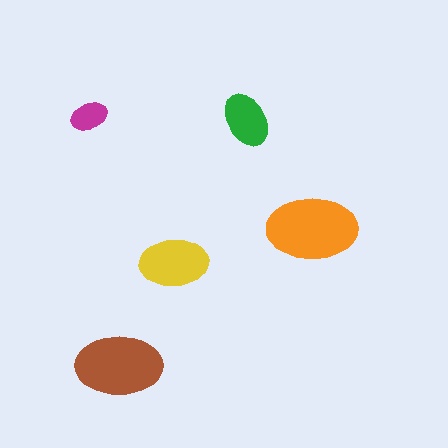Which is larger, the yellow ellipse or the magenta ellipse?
The yellow one.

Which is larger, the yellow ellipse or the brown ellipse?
The brown one.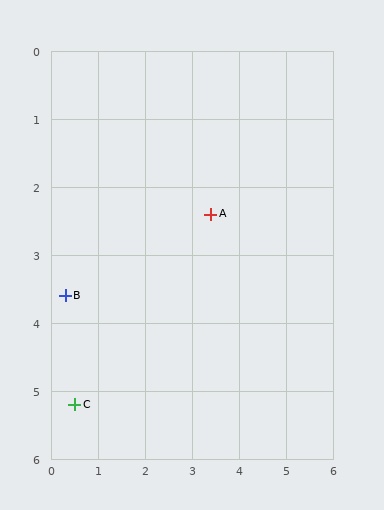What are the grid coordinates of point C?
Point C is at approximately (0.5, 5.2).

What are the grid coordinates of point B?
Point B is at approximately (0.3, 3.6).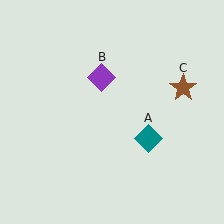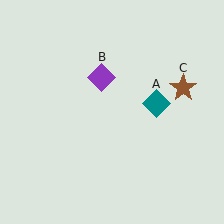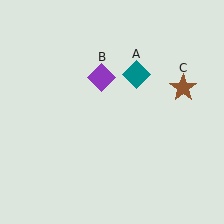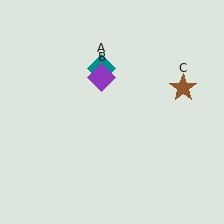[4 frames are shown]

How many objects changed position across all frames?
1 object changed position: teal diamond (object A).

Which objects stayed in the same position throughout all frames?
Purple diamond (object B) and brown star (object C) remained stationary.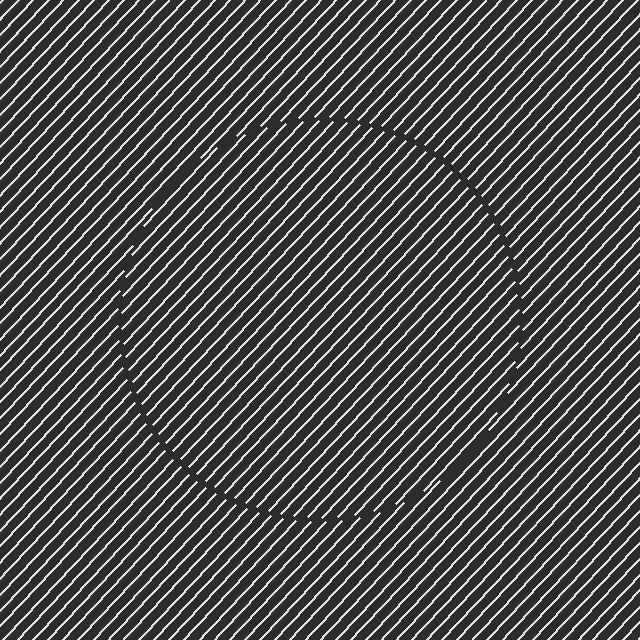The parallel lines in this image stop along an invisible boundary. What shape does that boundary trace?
An illusory circle. The interior of the shape contains the same grating, shifted by half a period — the contour is defined by the phase discontinuity where line-ends from the inner and outer gratings abut.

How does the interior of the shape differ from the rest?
The interior of the shape contains the same grating, shifted by half a period — the contour is defined by the phase discontinuity where line-ends from the inner and outer gratings abut.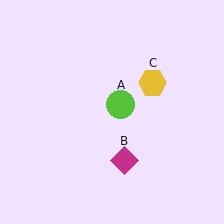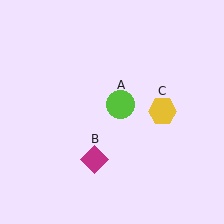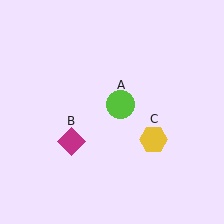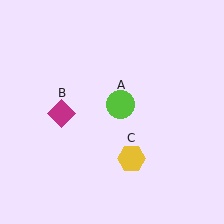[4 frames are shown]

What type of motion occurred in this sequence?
The magenta diamond (object B), yellow hexagon (object C) rotated clockwise around the center of the scene.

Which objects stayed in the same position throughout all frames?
Lime circle (object A) remained stationary.